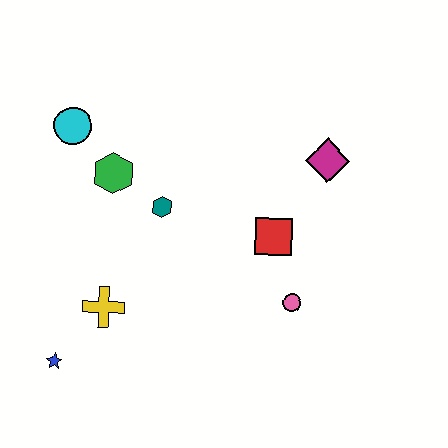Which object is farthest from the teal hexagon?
The blue star is farthest from the teal hexagon.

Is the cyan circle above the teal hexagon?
Yes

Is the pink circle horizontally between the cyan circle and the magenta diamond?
Yes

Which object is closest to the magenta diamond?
The red square is closest to the magenta diamond.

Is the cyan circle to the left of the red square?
Yes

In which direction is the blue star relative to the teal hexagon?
The blue star is below the teal hexagon.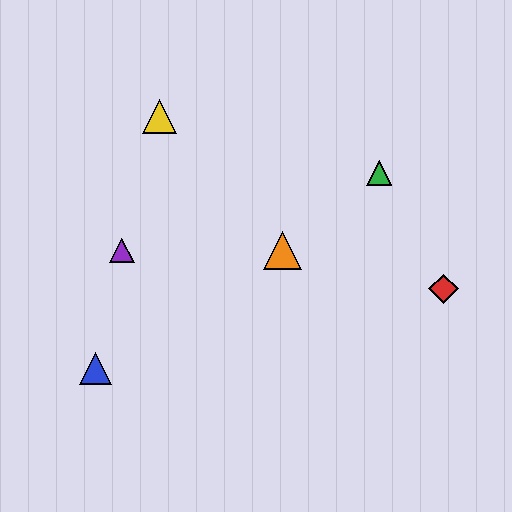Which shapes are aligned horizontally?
The purple triangle, the orange triangle are aligned horizontally.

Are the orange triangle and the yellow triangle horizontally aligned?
No, the orange triangle is at y≈251 and the yellow triangle is at y≈116.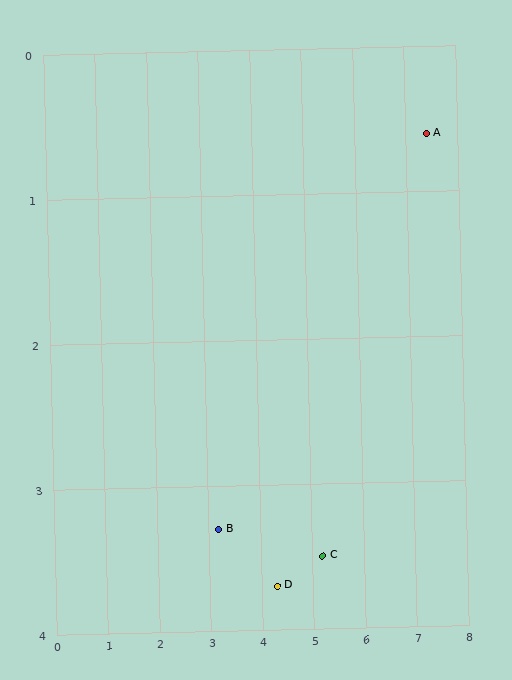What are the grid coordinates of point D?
Point D is at approximately (4.3, 3.7).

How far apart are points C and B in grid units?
Points C and B are about 2.0 grid units apart.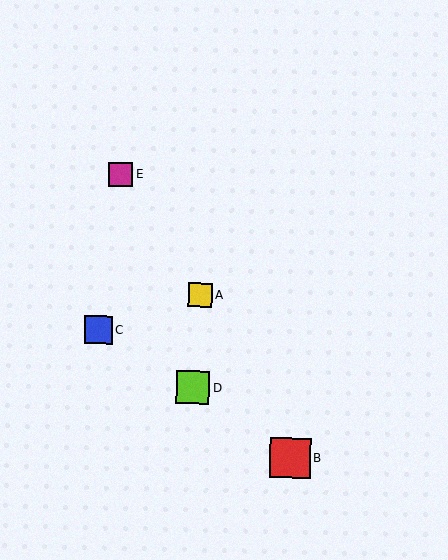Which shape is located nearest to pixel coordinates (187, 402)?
The lime square (labeled D) at (193, 387) is nearest to that location.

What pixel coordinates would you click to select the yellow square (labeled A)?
Click at (200, 295) to select the yellow square A.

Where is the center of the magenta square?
The center of the magenta square is at (121, 174).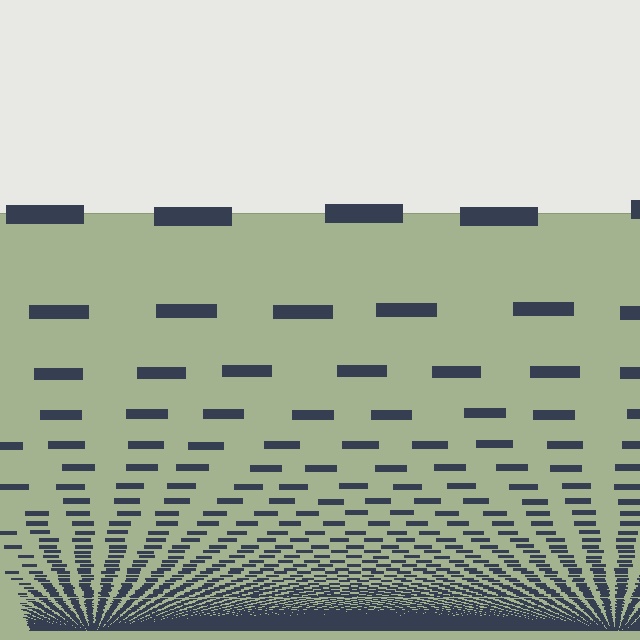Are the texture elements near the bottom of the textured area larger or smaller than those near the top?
Smaller. The gradient is inverted — elements near the bottom are smaller and denser.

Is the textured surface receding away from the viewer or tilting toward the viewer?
The surface appears to tilt toward the viewer. Texture elements get larger and sparser toward the top.